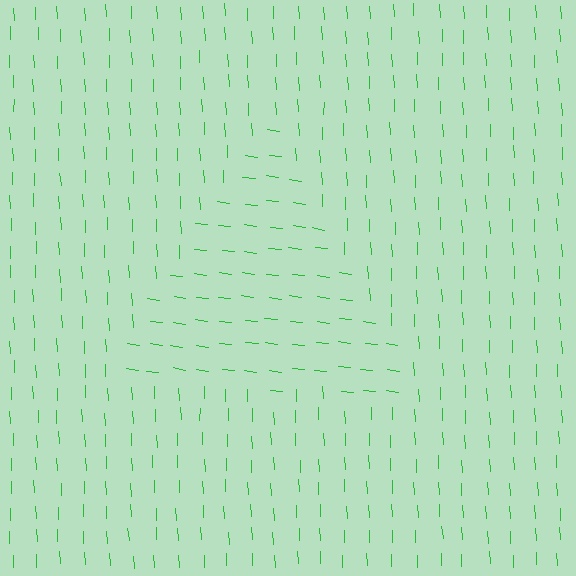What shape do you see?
I see a triangle.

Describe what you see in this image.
The image is filled with small green line segments. A triangle region in the image has lines oriented differently from the surrounding lines, creating a visible texture boundary.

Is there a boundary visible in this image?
Yes, there is a texture boundary formed by a change in line orientation.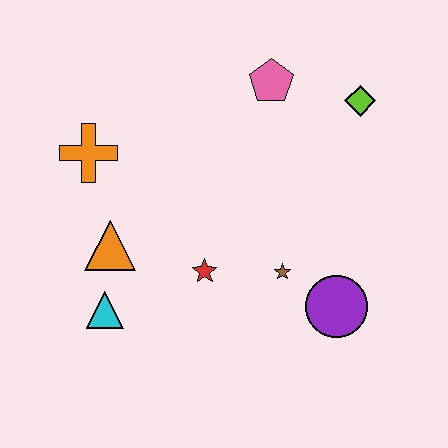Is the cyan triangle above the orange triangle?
No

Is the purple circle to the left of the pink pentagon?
No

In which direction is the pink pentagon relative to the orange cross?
The pink pentagon is to the right of the orange cross.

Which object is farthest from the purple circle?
The orange cross is farthest from the purple circle.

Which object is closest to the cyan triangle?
The orange triangle is closest to the cyan triangle.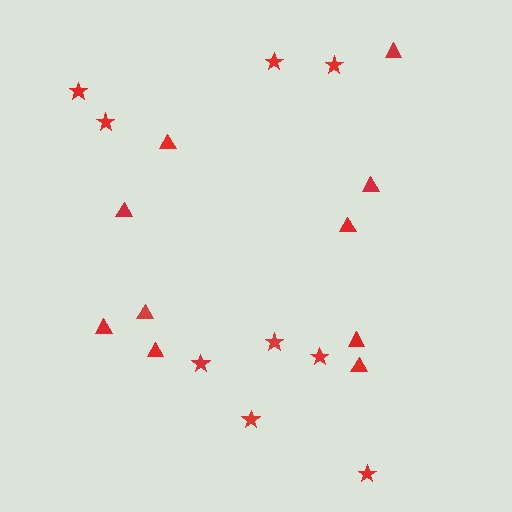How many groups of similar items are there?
There are 2 groups: one group of stars (9) and one group of triangles (10).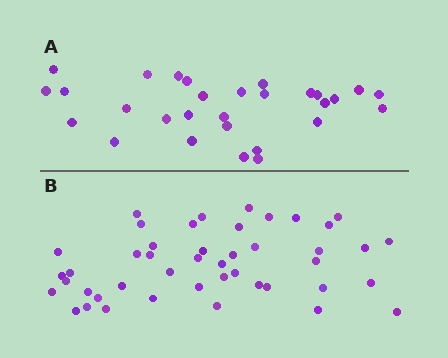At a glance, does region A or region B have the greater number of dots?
Region B (the bottom region) has more dots.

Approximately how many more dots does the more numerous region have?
Region B has approximately 15 more dots than region A.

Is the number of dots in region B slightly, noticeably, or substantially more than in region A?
Region B has substantially more. The ratio is roughly 1.6 to 1.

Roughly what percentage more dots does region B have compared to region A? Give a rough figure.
About 55% more.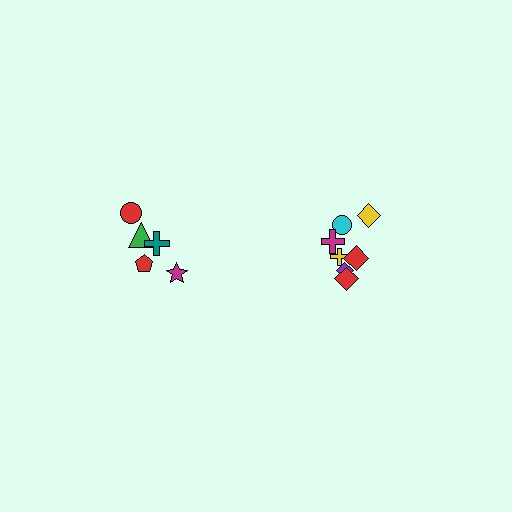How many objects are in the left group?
There are 5 objects.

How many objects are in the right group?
There are 7 objects.